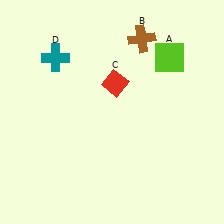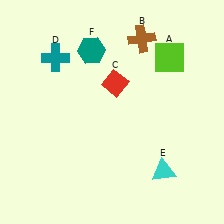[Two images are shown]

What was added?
A cyan triangle (E), a teal hexagon (F) were added in Image 2.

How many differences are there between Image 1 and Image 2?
There are 2 differences between the two images.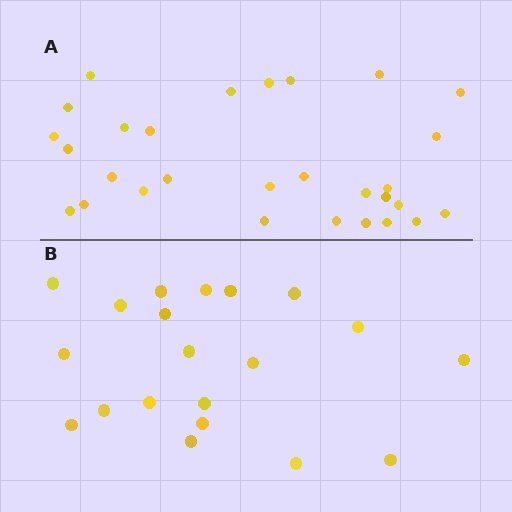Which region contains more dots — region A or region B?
Region A (the top region) has more dots.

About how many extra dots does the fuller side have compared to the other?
Region A has roughly 8 or so more dots than region B.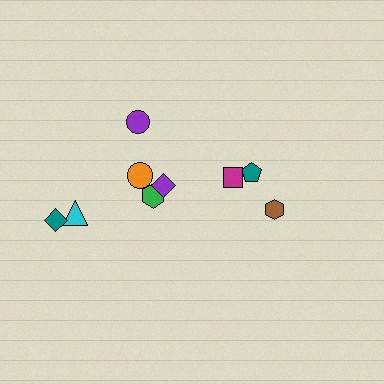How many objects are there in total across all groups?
There are 9 objects.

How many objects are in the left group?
There are 6 objects.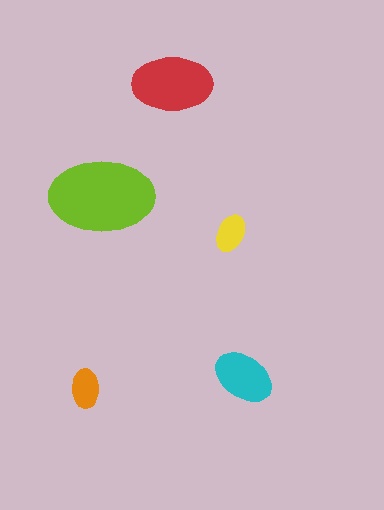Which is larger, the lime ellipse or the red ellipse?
The lime one.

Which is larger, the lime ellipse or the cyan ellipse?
The lime one.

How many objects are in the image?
There are 5 objects in the image.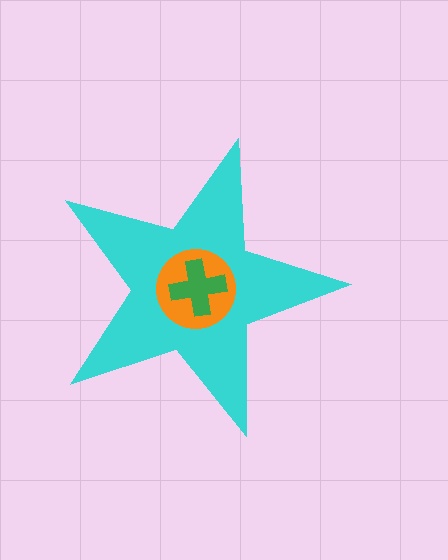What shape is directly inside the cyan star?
The orange circle.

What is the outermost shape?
The cyan star.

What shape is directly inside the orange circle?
The green cross.